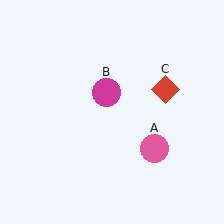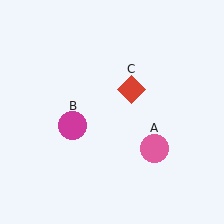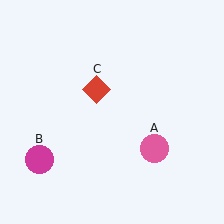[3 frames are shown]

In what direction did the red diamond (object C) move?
The red diamond (object C) moved left.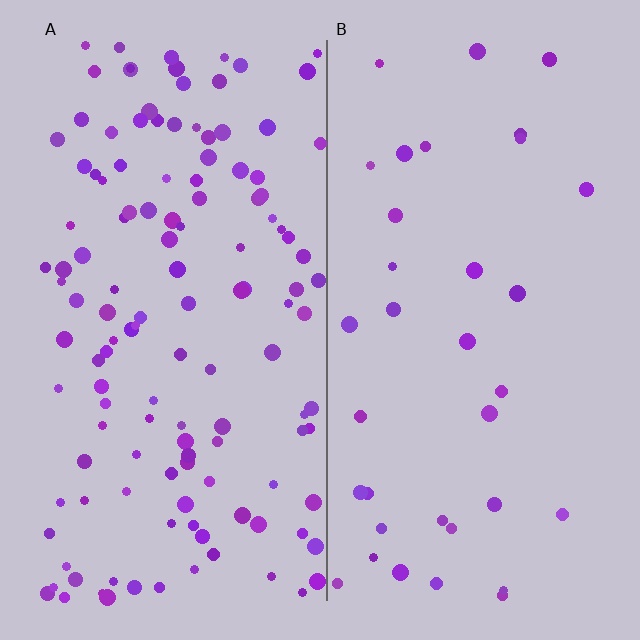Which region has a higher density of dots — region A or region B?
A (the left).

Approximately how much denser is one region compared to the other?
Approximately 3.7× — region A over region B.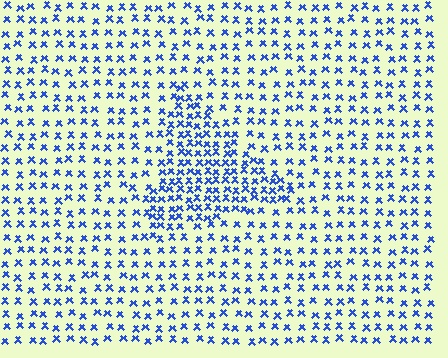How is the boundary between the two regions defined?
The boundary is defined by a change in element density (approximately 1.9x ratio). All elements are the same color, size, and shape.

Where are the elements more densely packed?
The elements are more densely packed inside the triangle boundary.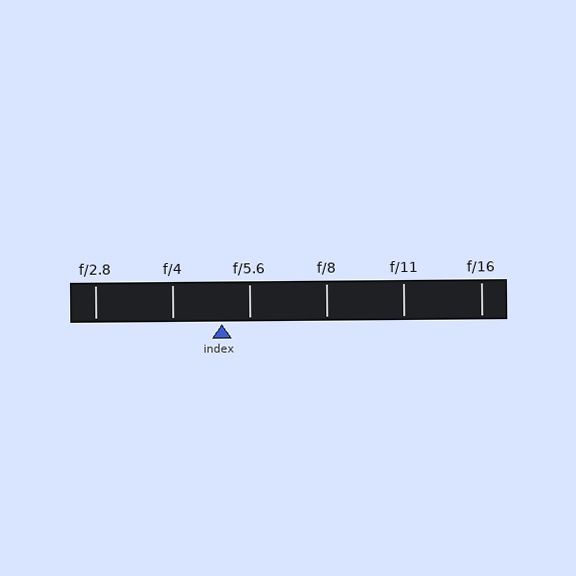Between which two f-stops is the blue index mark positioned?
The index mark is between f/4 and f/5.6.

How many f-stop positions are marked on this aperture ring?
There are 6 f-stop positions marked.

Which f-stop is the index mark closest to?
The index mark is closest to f/5.6.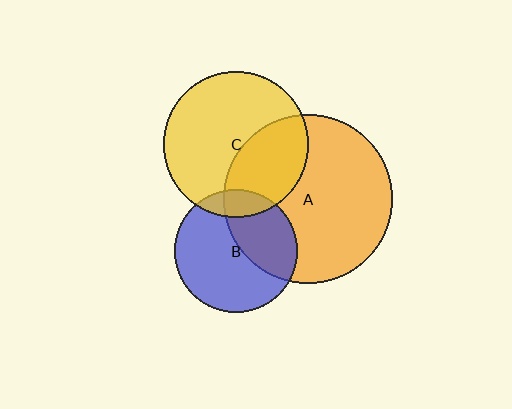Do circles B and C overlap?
Yes.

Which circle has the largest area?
Circle A (orange).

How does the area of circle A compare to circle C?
Approximately 1.4 times.